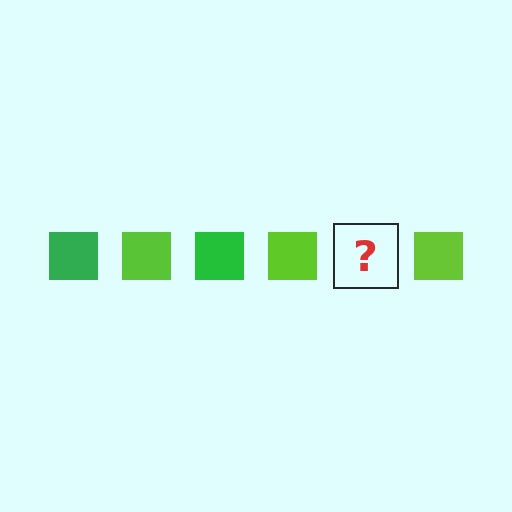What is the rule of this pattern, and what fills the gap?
The rule is that the pattern cycles through green, lime squares. The gap should be filled with a green square.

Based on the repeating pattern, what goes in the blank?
The blank should be a green square.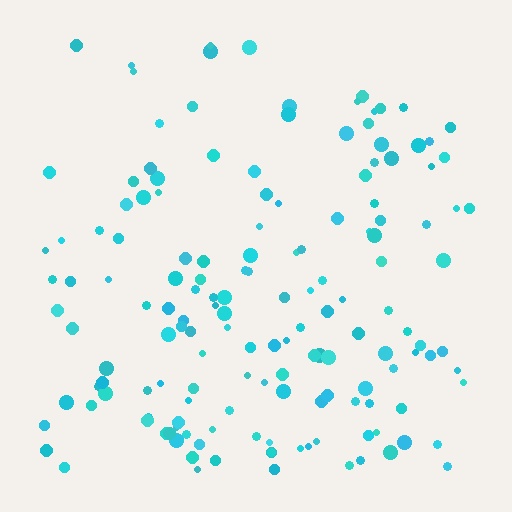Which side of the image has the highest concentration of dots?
The bottom.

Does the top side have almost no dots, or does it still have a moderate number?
Still a moderate number, just noticeably fewer than the bottom.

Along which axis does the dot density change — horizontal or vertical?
Vertical.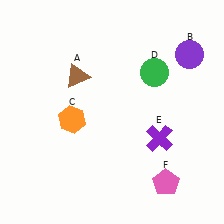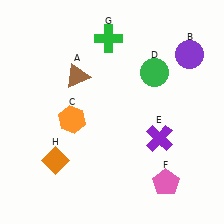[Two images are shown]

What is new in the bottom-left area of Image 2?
An orange diamond (H) was added in the bottom-left area of Image 2.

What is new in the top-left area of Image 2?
A green cross (G) was added in the top-left area of Image 2.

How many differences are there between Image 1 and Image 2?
There are 2 differences between the two images.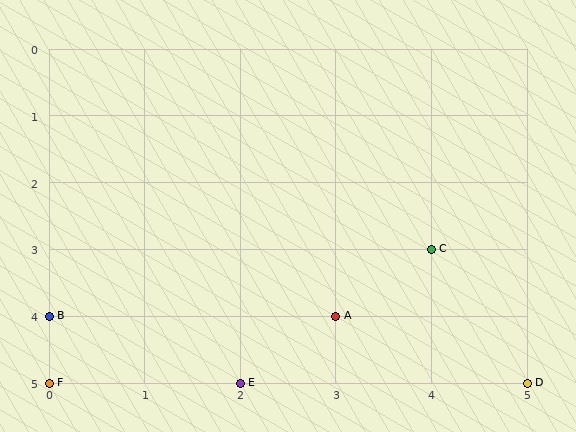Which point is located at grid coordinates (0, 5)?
Point F is at (0, 5).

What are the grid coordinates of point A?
Point A is at grid coordinates (3, 4).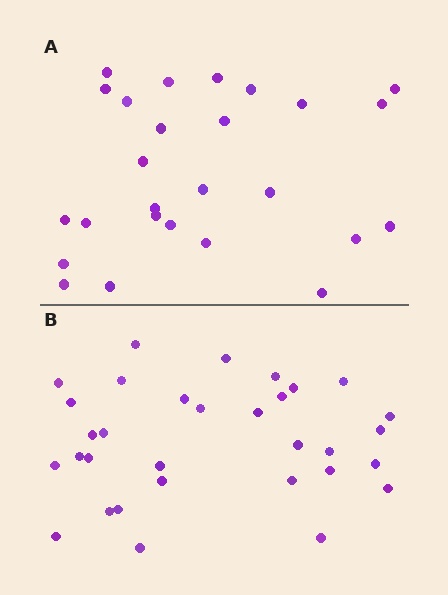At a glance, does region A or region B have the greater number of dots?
Region B (the bottom region) has more dots.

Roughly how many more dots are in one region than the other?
Region B has about 6 more dots than region A.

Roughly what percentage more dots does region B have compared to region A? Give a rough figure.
About 25% more.